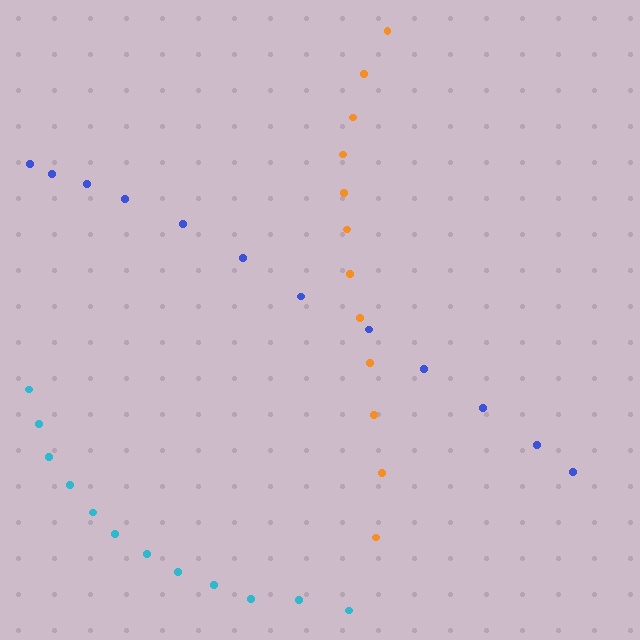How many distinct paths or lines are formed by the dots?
There are 3 distinct paths.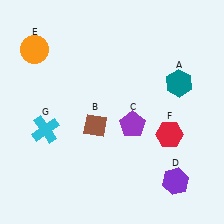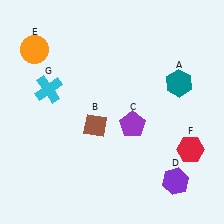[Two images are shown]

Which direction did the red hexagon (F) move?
The red hexagon (F) moved right.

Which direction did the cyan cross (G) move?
The cyan cross (G) moved up.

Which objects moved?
The objects that moved are: the red hexagon (F), the cyan cross (G).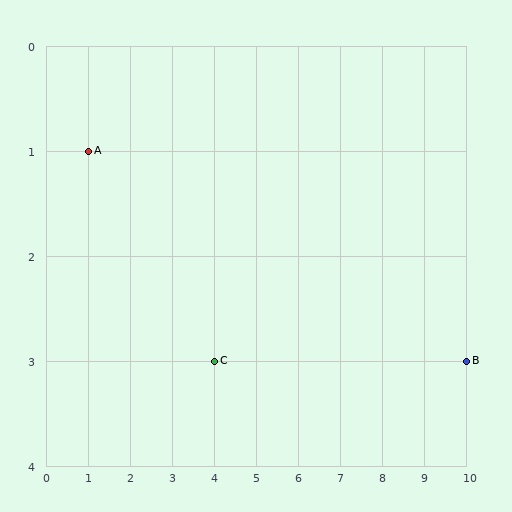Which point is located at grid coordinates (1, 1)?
Point A is at (1, 1).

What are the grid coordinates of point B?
Point B is at grid coordinates (10, 3).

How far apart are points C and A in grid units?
Points C and A are 3 columns and 2 rows apart (about 3.6 grid units diagonally).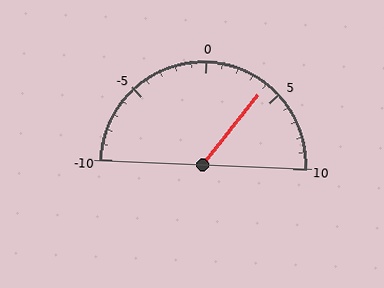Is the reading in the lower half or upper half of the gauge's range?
The reading is in the upper half of the range (-10 to 10).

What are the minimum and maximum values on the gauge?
The gauge ranges from -10 to 10.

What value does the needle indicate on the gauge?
The needle indicates approximately 4.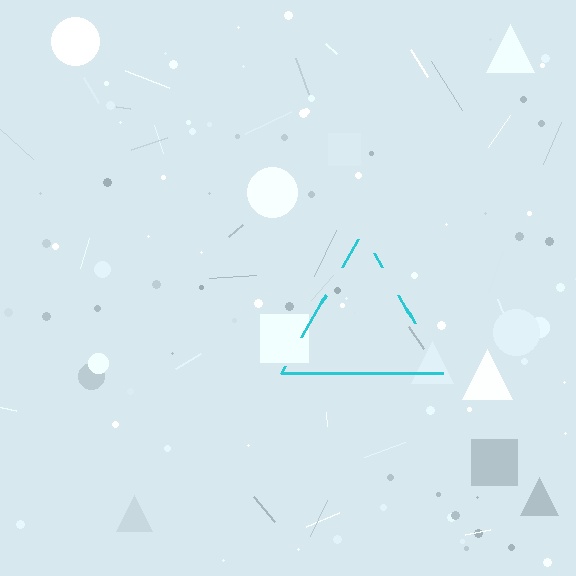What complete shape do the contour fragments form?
The contour fragments form a triangle.